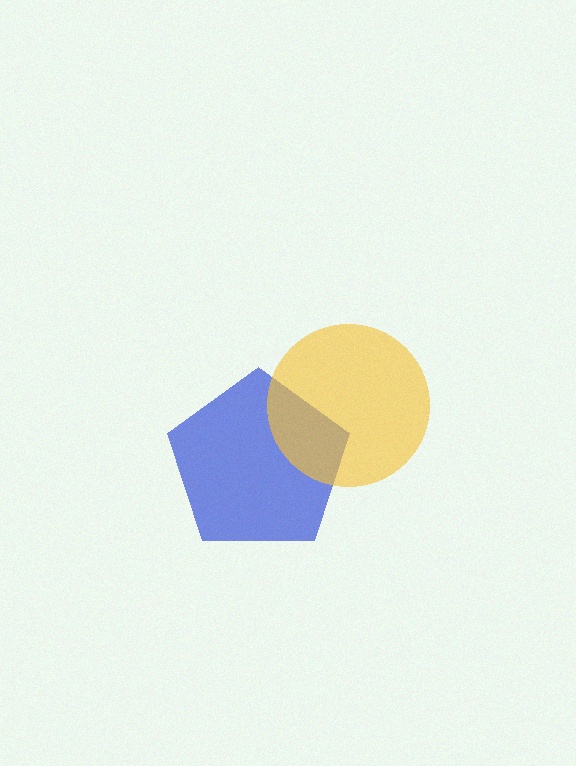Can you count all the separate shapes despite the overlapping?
Yes, there are 2 separate shapes.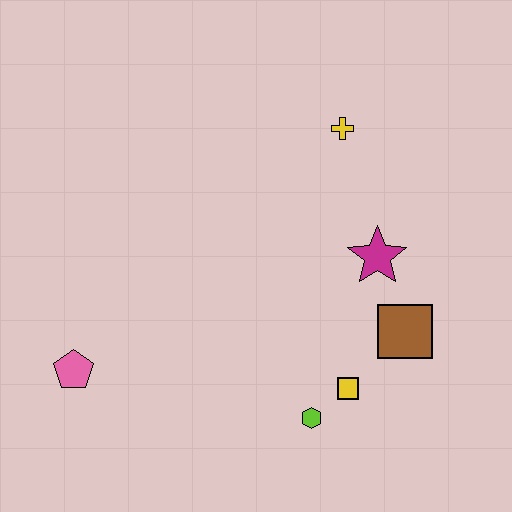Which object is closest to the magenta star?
The brown square is closest to the magenta star.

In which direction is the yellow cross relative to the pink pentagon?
The yellow cross is to the right of the pink pentagon.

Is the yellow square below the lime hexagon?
No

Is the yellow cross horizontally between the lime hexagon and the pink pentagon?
No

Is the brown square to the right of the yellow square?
Yes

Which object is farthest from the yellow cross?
The pink pentagon is farthest from the yellow cross.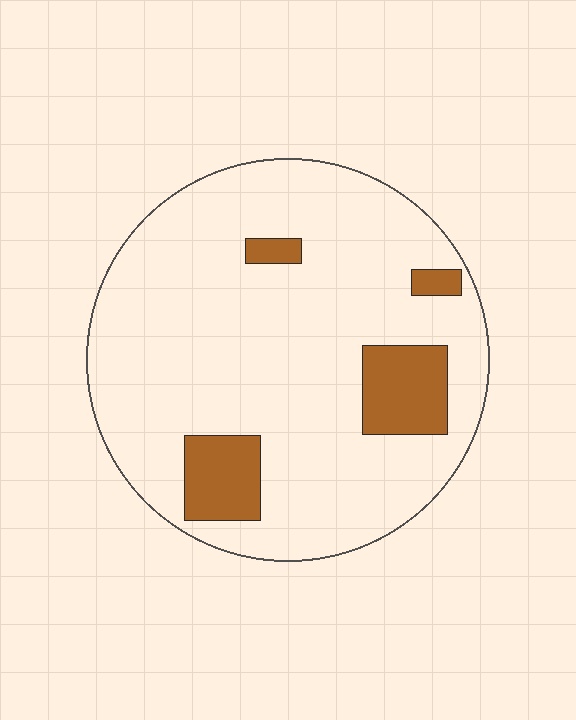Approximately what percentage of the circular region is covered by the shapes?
Approximately 15%.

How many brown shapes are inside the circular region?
4.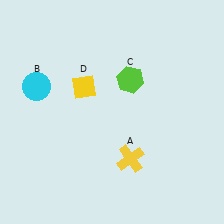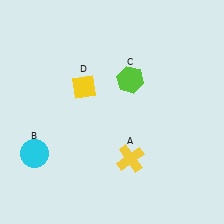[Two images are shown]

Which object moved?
The cyan circle (B) moved down.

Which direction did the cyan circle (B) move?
The cyan circle (B) moved down.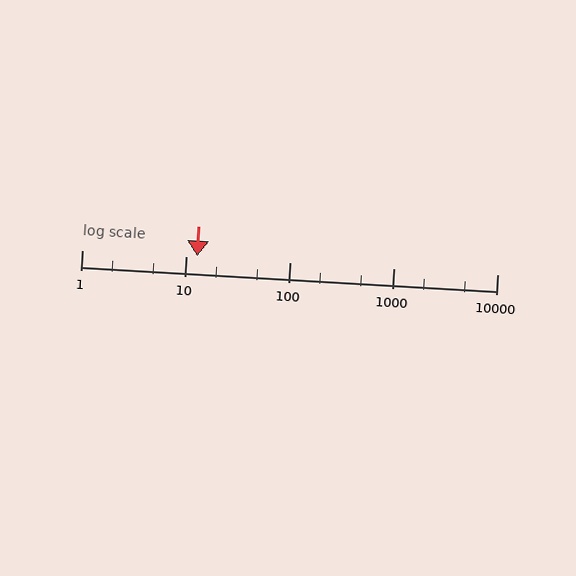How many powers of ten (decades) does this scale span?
The scale spans 4 decades, from 1 to 10000.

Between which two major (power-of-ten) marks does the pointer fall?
The pointer is between 10 and 100.